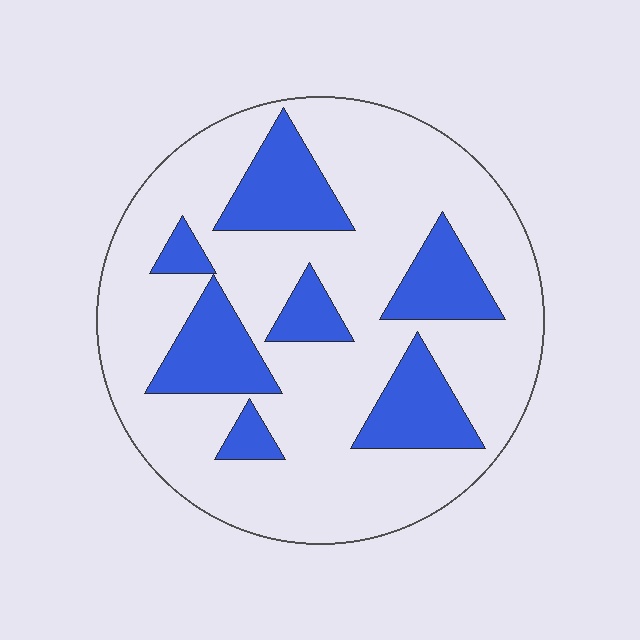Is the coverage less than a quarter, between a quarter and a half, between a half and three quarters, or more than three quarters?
Between a quarter and a half.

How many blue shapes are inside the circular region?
7.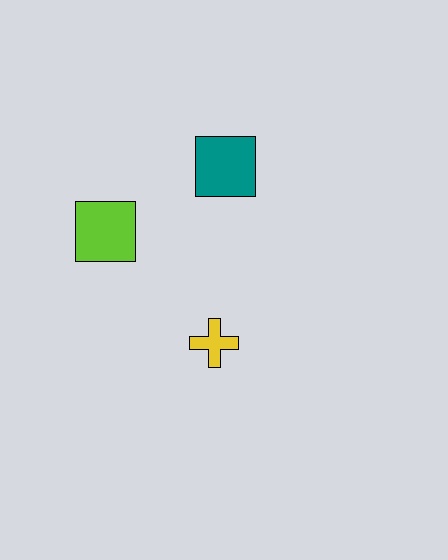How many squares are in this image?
There are 2 squares.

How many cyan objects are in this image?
There are no cyan objects.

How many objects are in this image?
There are 3 objects.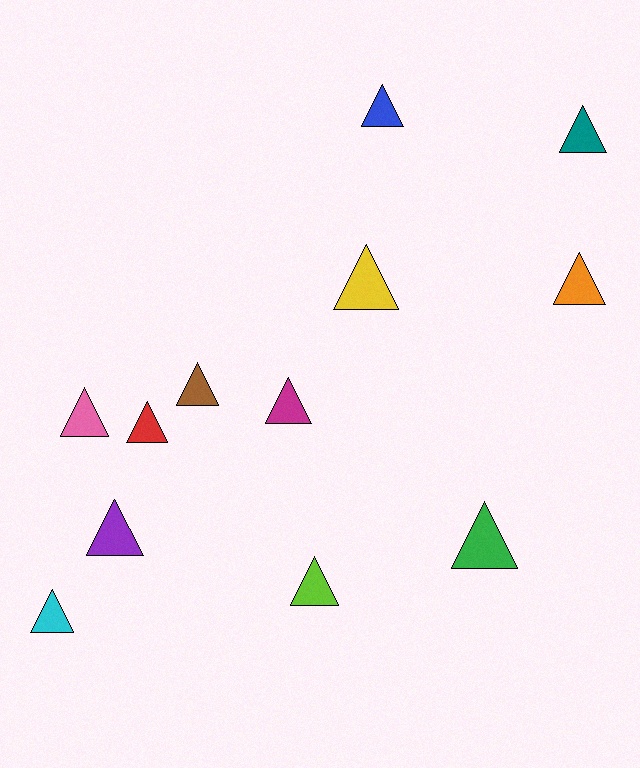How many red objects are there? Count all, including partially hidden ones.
There is 1 red object.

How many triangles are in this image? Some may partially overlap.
There are 12 triangles.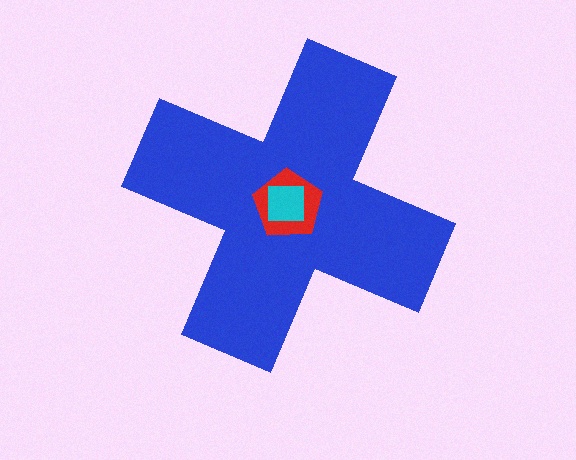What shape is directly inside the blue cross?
The red pentagon.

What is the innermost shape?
The cyan square.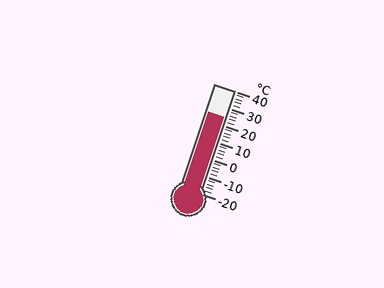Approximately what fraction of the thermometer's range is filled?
The thermometer is filled to approximately 75% of its range.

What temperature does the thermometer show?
The thermometer shows approximately 24°C.